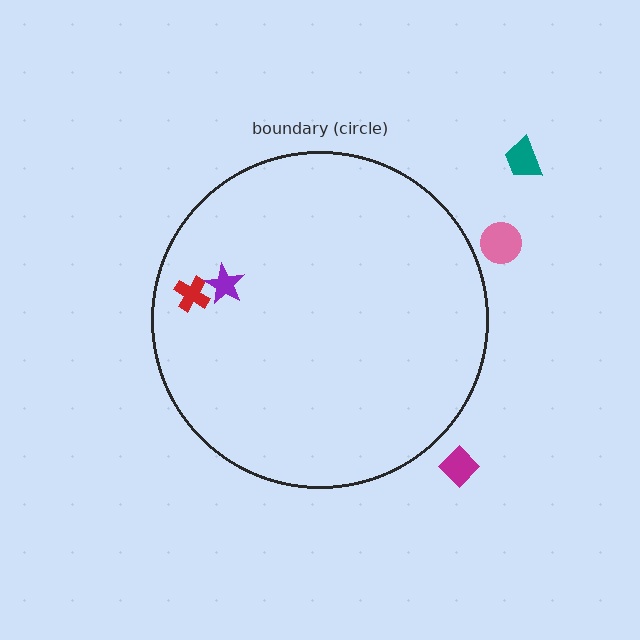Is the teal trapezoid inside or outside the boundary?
Outside.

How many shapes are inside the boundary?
2 inside, 3 outside.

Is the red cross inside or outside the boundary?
Inside.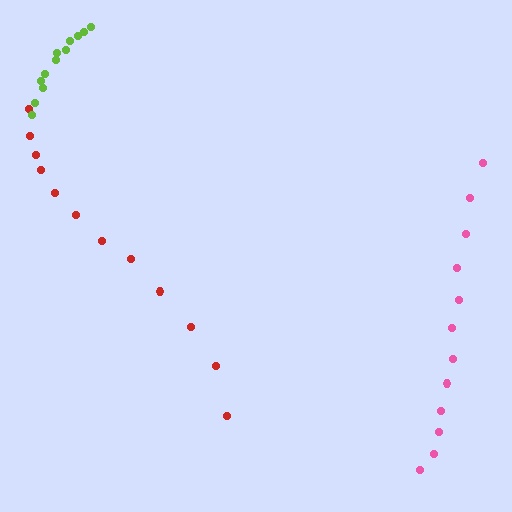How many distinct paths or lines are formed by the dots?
There are 3 distinct paths.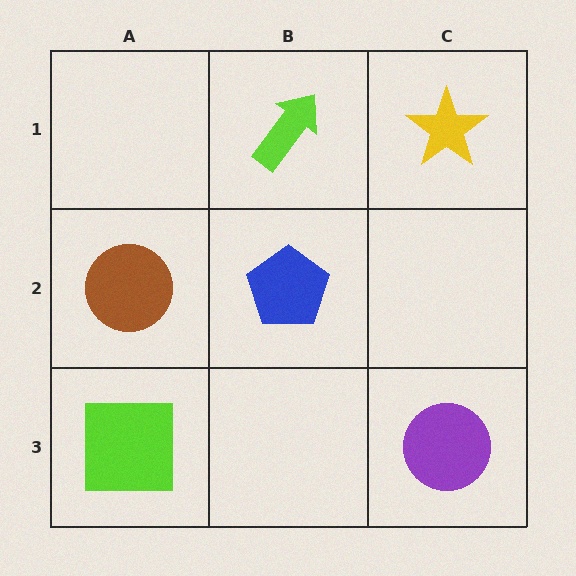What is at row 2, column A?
A brown circle.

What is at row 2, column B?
A blue pentagon.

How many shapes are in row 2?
2 shapes.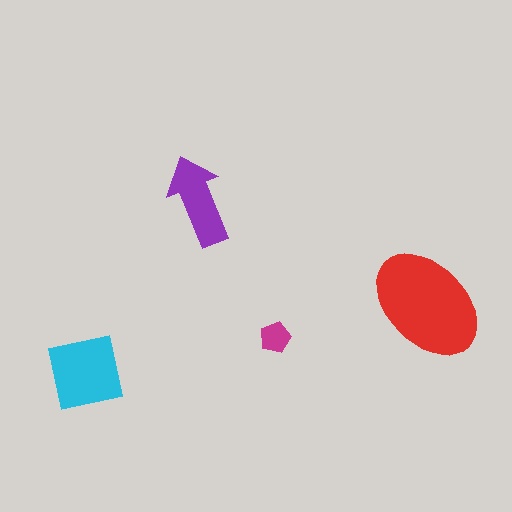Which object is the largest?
The red ellipse.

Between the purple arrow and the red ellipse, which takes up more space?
The red ellipse.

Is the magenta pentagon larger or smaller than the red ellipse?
Smaller.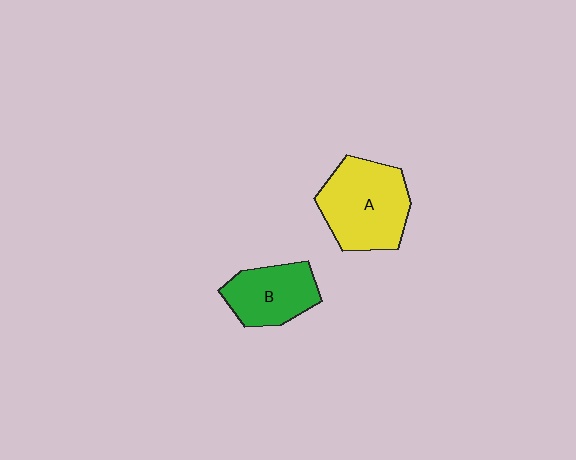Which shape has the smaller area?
Shape B (green).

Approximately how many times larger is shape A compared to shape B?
Approximately 1.4 times.